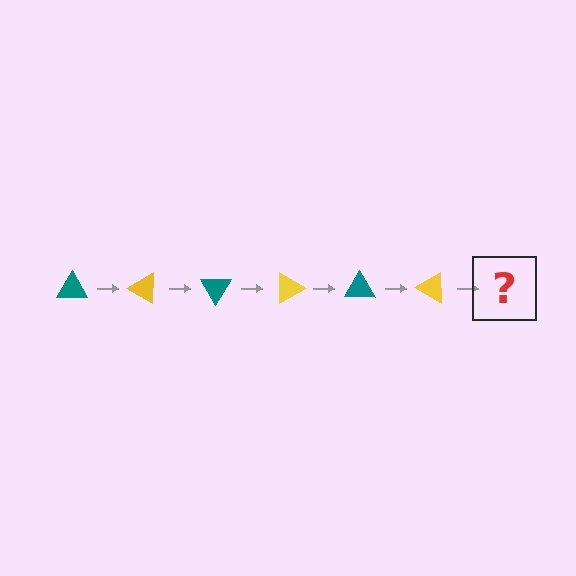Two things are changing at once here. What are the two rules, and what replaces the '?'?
The two rules are that it rotates 30 degrees each step and the color cycles through teal and yellow. The '?' should be a teal triangle, rotated 180 degrees from the start.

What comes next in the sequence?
The next element should be a teal triangle, rotated 180 degrees from the start.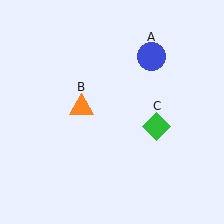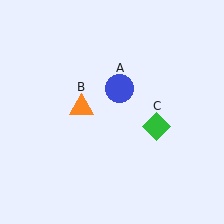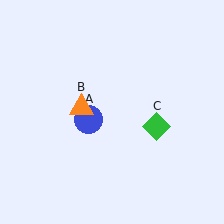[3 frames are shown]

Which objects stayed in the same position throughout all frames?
Orange triangle (object B) and green diamond (object C) remained stationary.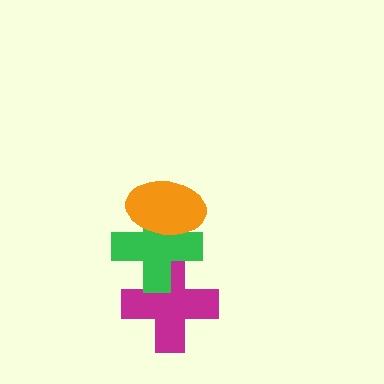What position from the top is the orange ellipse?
The orange ellipse is 1st from the top.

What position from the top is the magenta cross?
The magenta cross is 3rd from the top.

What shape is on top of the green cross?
The orange ellipse is on top of the green cross.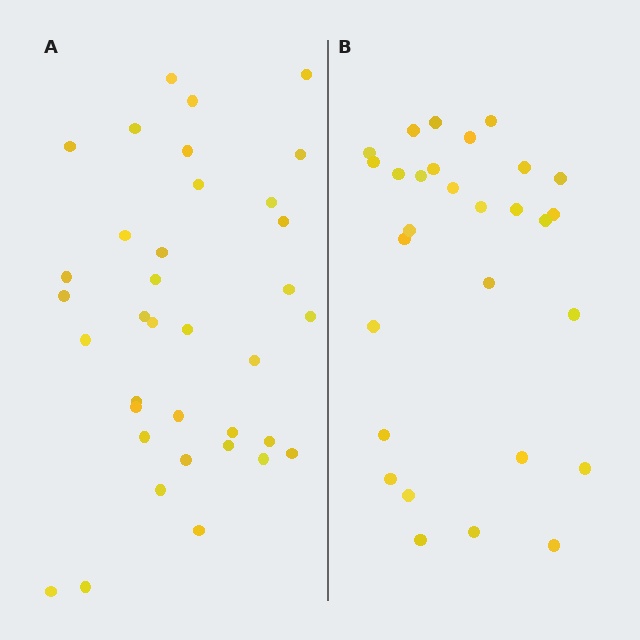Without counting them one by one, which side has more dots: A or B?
Region A (the left region) has more dots.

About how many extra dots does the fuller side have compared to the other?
Region A has roughly 8 or so more dots than region B.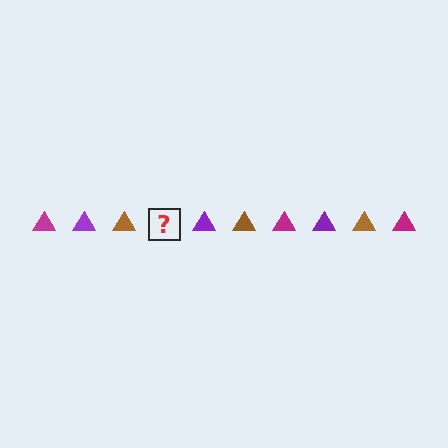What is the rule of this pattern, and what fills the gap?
The rule is that the pattern cycles through magenta, purple, brown triangles. The gap should be filled with a magenta triangle.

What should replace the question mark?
The question mark should be replaced with a magenta triangle.